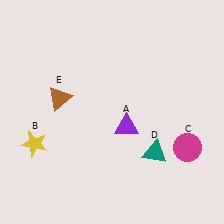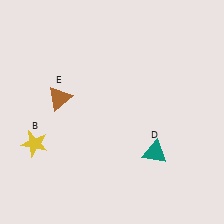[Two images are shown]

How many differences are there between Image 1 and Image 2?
There are 2 differences between the two images.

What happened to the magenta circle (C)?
The magenta circle (C) was removed in Image 2. It was in the bottom-right area of Image 1.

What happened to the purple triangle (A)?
The purple triangle (A) was removed in Image 2. It was in the bottom-right area of Image 1.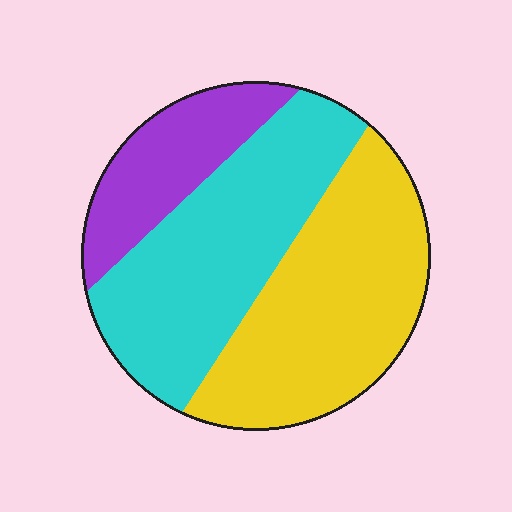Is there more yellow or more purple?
Yellow.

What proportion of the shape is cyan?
Cyan takes up about two fifths (2/5) of the shape.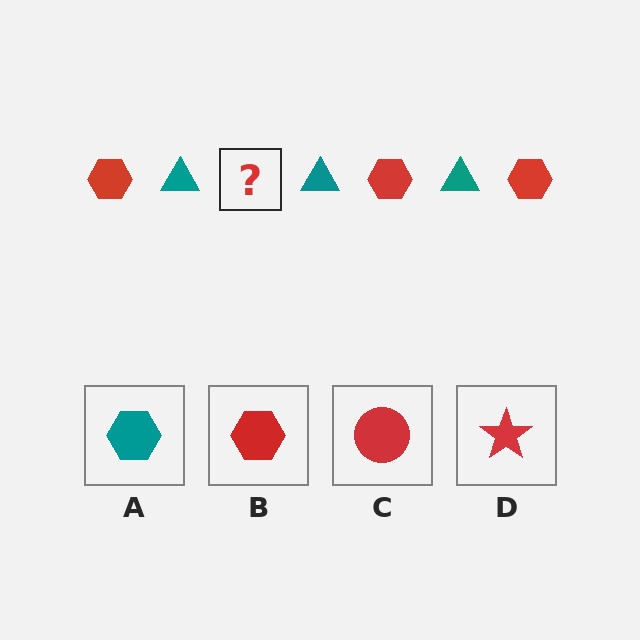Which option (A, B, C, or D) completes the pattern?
B.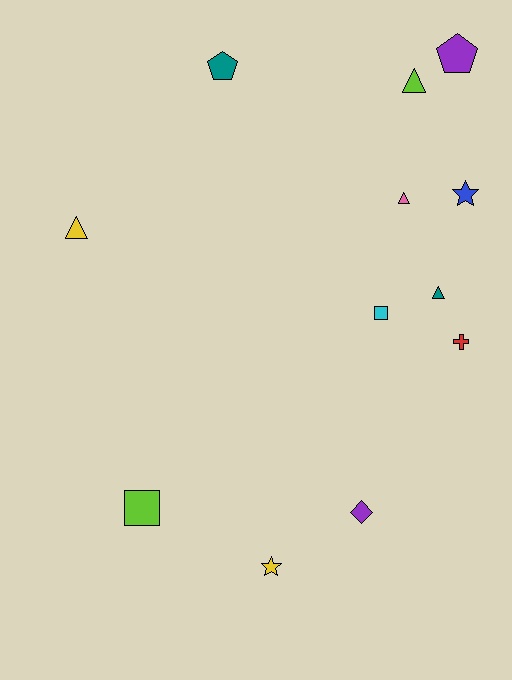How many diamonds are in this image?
There is 1 diamond.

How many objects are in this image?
There are 12 objects.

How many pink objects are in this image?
There is 1 pink object.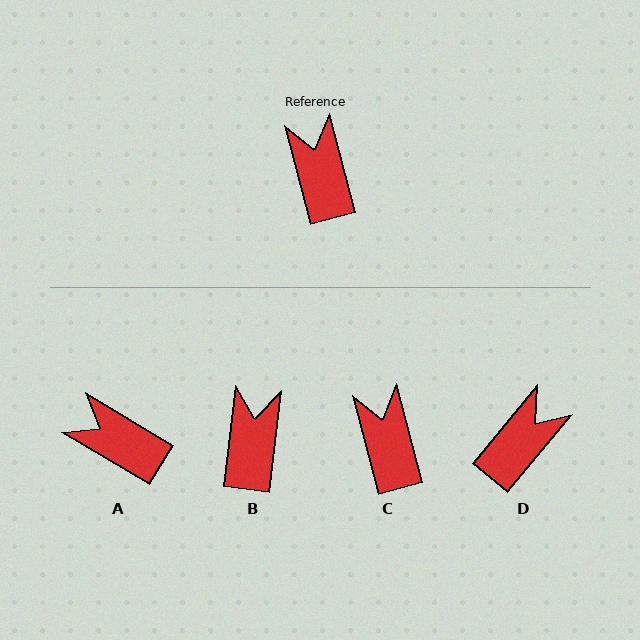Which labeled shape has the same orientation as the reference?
C.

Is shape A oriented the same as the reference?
No, it is off by about 45 degrees.